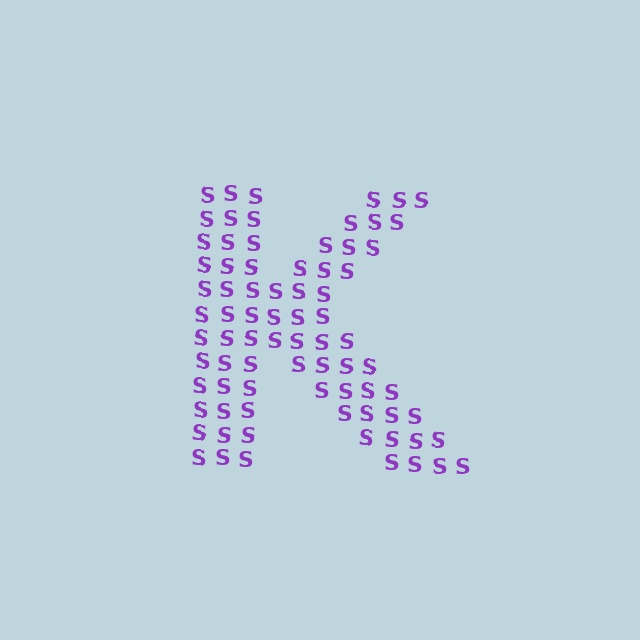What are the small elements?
The small elements are letter S's.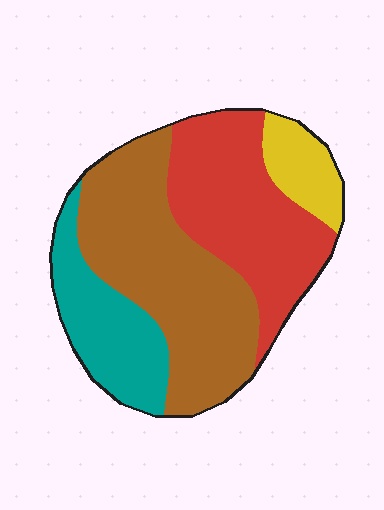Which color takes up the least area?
Yellow, at roughly 10%.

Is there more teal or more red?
Red.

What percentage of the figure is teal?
Teal takes up about one fifth (1/5) of the figure.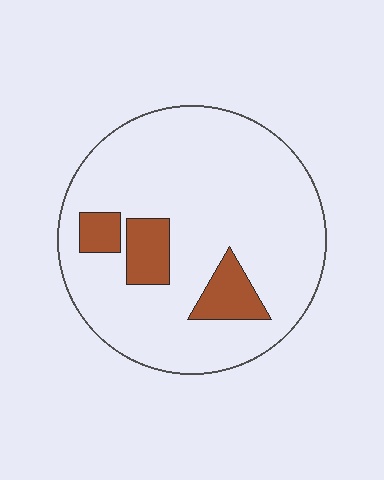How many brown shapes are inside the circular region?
3.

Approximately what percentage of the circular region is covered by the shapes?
Approximately 15%.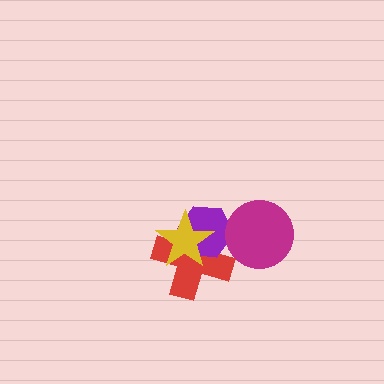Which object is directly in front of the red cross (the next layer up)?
The purple hexagon is directly in front of the red cross.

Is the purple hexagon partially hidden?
Yes, it is partially covered by another shape.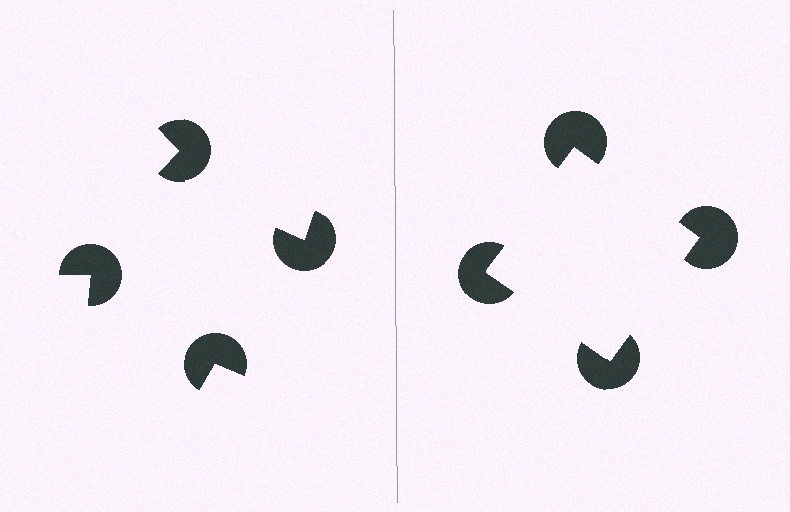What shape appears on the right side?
An illusory square.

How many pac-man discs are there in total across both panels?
8 — 4 on each side.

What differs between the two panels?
The pac-man discs are positioned identically on both sides; only the wedge orientations differ. On the right they align to a square; on the left they are misaligned.